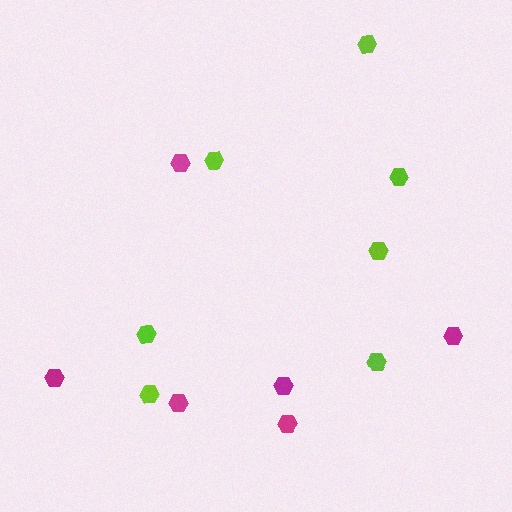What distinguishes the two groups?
There are 2 groups: one group of lime hexagons (7) and one group of magenta hexagons (6).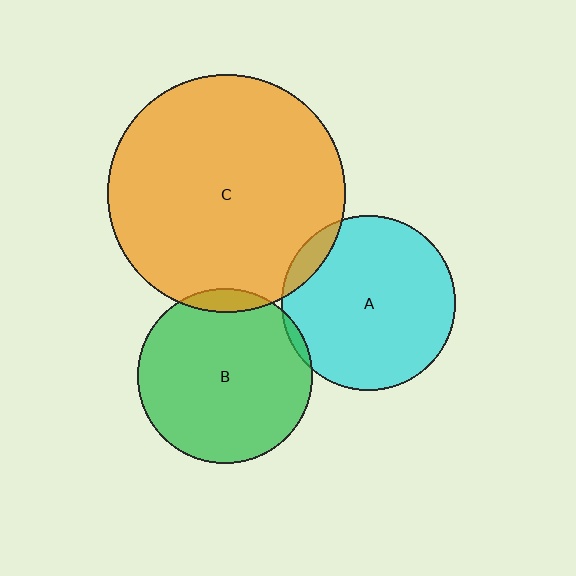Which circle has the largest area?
Circle C (orange).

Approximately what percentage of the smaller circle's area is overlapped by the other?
Approximately 5%.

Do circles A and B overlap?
Yes.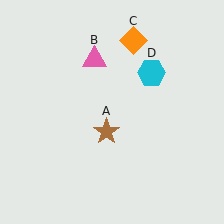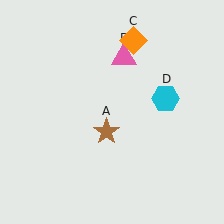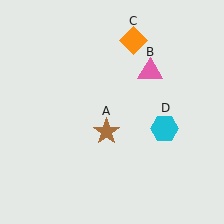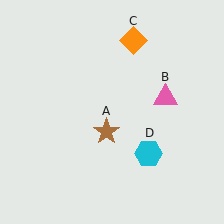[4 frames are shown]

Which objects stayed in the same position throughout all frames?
Brown star (object A) and orange diamond (object C) remained stationary.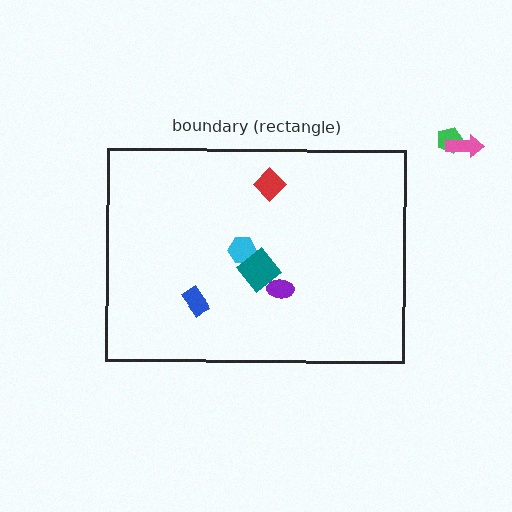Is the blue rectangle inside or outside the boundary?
Inside.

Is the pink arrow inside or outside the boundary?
Outside.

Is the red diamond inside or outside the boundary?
Inside.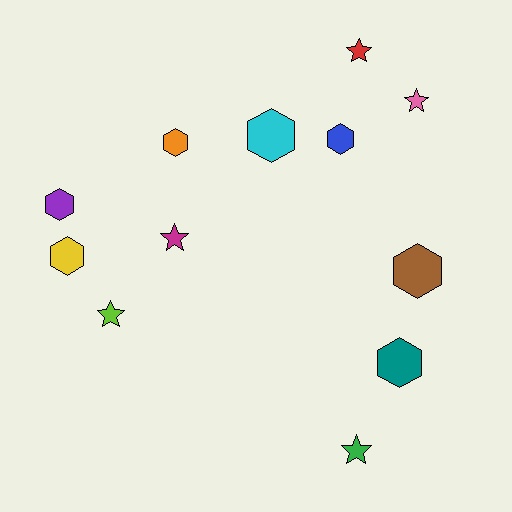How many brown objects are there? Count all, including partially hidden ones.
There is 1 brown object.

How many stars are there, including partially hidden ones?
There are 5 stars.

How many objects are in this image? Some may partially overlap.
There are 12 objects.